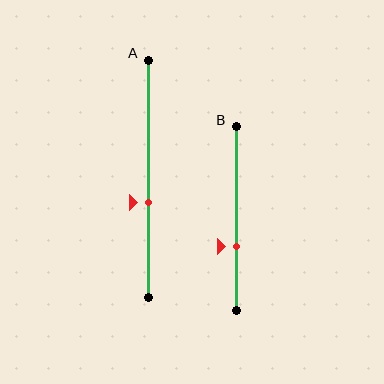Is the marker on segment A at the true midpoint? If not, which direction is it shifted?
No, the marker on segment A is shifted downward by about 10% of the segment length.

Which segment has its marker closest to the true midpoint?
Segment A has its marker closest to the true midpoint.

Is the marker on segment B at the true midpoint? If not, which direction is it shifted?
No, the marker on segment B is shifted downward by about 15% of the segment length.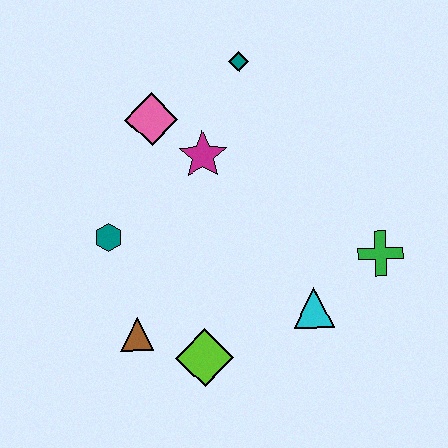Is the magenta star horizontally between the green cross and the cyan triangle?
No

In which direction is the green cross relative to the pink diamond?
The green cross is to the right of the pink diamond.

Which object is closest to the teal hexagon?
The brown triangle is closest to the teal hexagon.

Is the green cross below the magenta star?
Yes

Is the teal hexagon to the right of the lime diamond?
No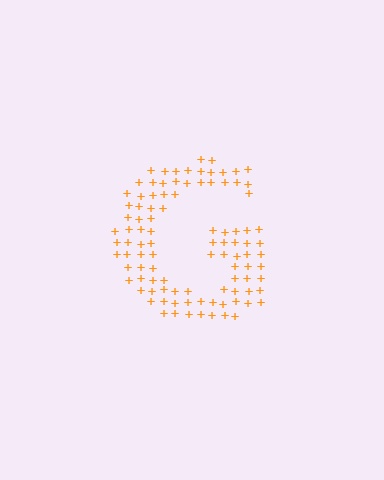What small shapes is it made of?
It is made of small plus signs.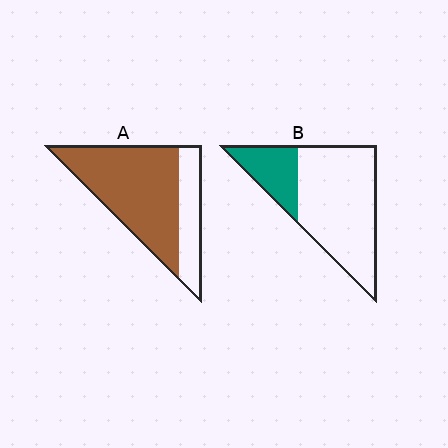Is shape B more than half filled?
No.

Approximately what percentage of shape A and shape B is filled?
A is approximately 75% and B is approximately 25%.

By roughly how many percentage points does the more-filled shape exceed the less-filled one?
By roughly 50 percentage points (A over B).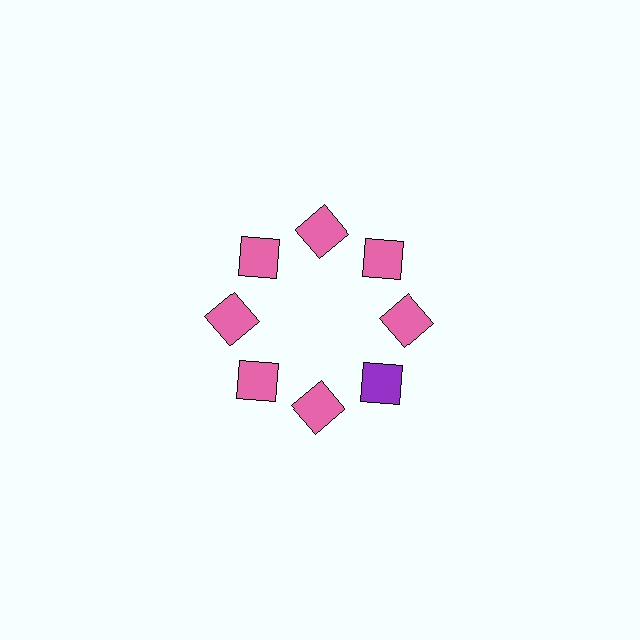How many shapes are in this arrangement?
There are 8 shapes arranged in a ring pattern.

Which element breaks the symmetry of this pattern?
The purple square at roughly the 4 o'clock position breaks the symmetry. All other shapes are pink squares.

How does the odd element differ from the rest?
It has a different color: purple instead of pink.